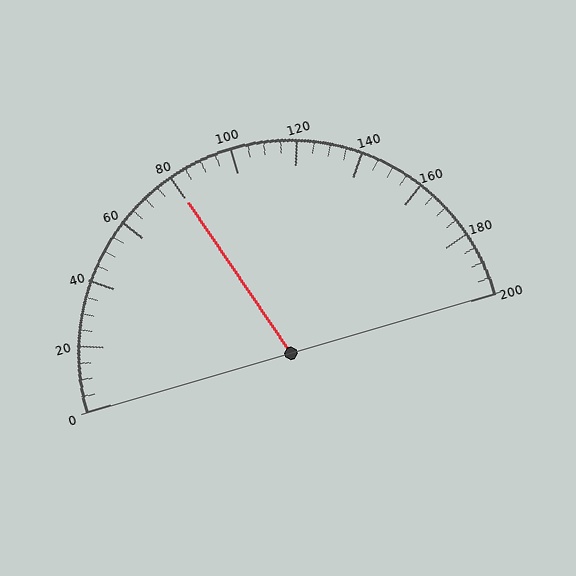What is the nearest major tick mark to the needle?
The nearest major tick mark is 80.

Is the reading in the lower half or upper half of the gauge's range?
The reading is in the lower half of the range (0 to 200).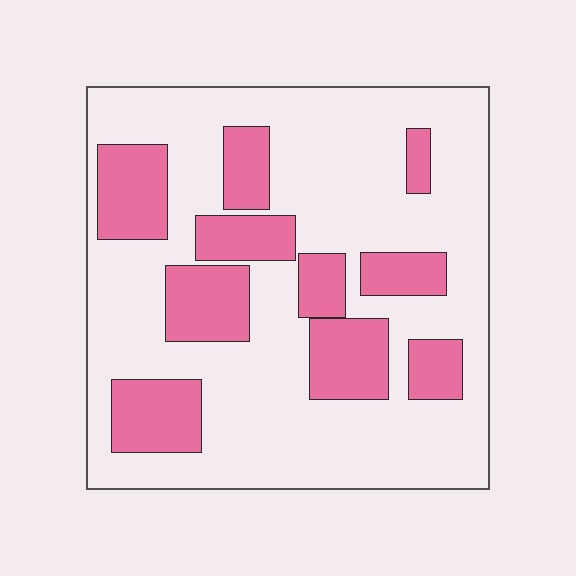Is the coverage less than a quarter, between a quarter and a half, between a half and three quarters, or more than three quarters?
Between a quarter and a half.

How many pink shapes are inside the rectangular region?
10.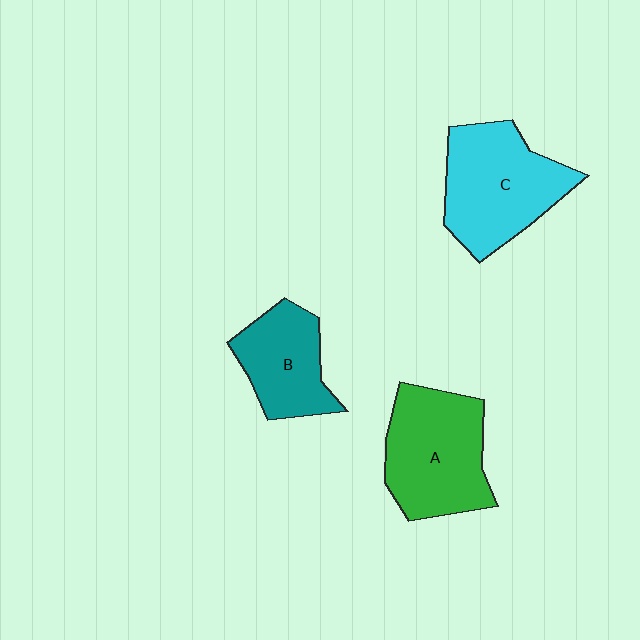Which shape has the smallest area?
Shape B (teal).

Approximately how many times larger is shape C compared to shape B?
Approximately 1.5 times.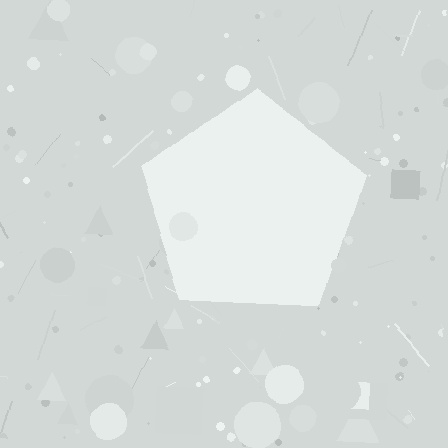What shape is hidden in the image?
A pentagon is hidden in the image.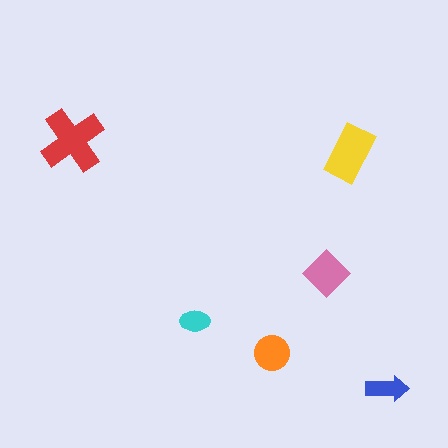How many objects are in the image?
There are 6 objects in the image.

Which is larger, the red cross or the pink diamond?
The red cross.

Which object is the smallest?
The cyan ellipse.